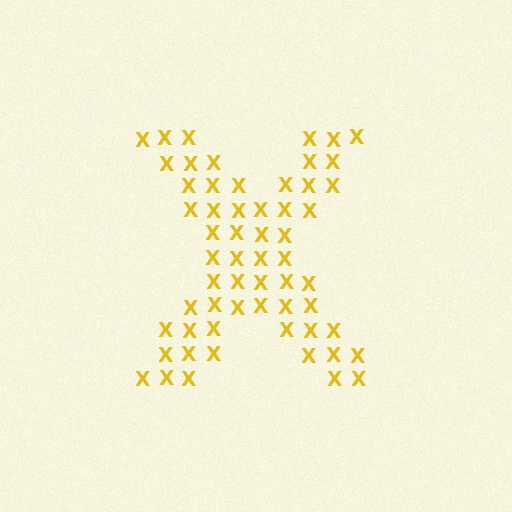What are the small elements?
The small elements are letter X's.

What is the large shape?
The large shape is the letter X.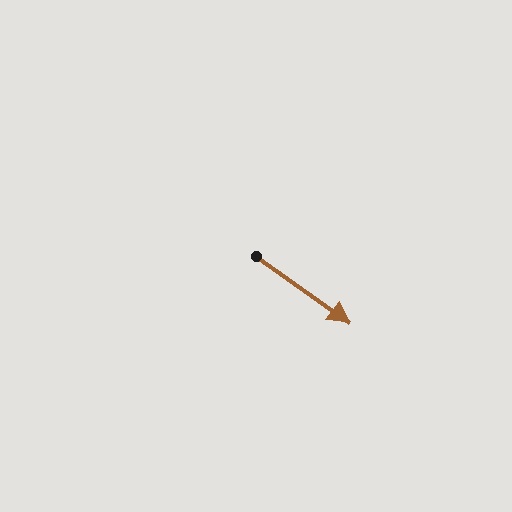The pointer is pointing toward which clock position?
Roughly 4 o'clock.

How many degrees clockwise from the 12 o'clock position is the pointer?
Approximately 125 degrees.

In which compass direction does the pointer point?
Southeast.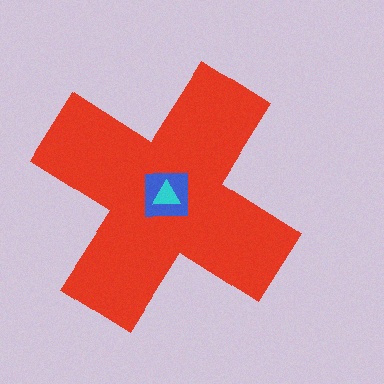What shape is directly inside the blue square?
The cyan triangle.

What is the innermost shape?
The cyan triangle.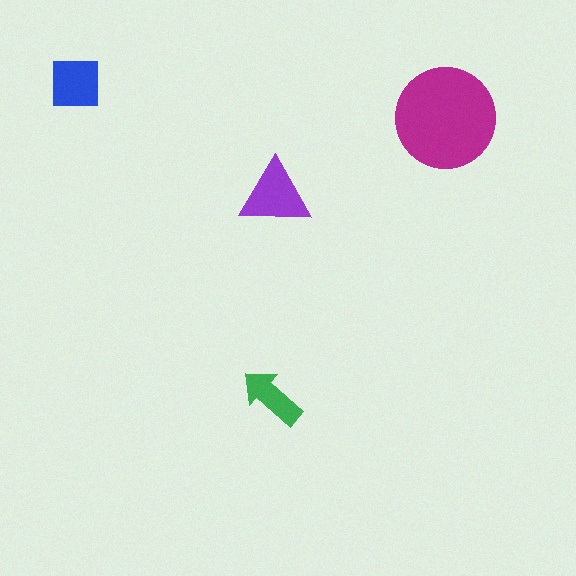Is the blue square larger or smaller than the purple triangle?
Smaller.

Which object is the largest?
The magenta circle.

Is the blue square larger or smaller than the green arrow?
Larger.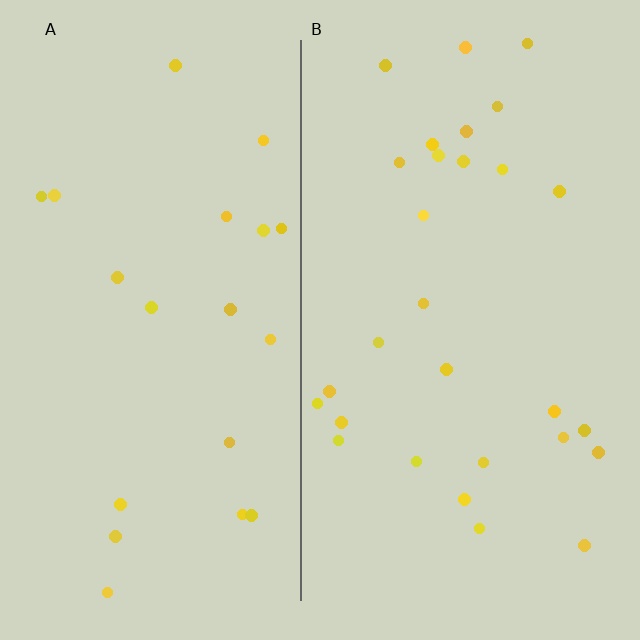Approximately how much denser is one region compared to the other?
Approximately 1.4× — region B over region A.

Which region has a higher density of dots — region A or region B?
B (the right).